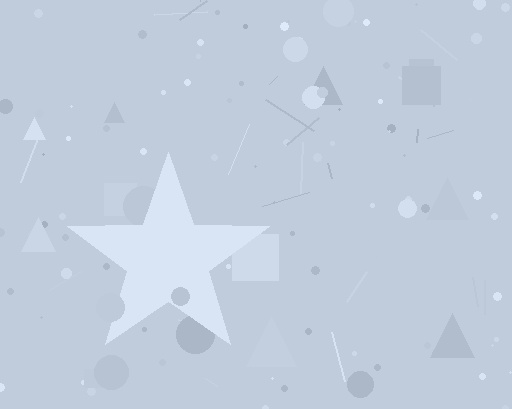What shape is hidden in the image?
A star is hidden in the image.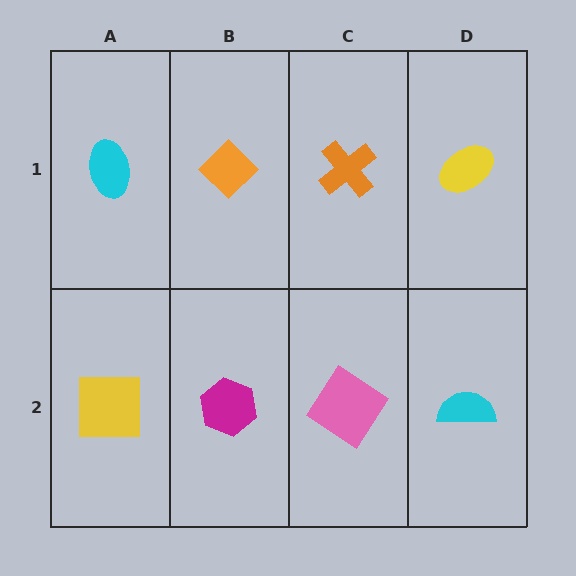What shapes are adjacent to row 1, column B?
A magenta hexagon (row 2, column B), a cyan ellipse (row 1, column A), an orange cross (row 1, column C).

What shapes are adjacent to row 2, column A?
A cyan ellipse (row 1, column A), a magenta hexagon (row 2, column B).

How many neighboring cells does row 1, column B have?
3.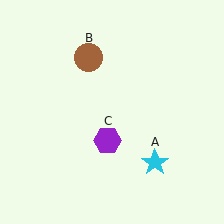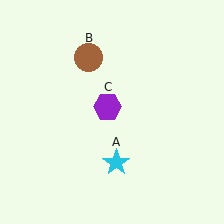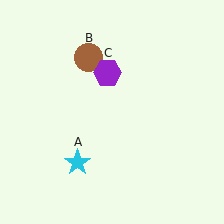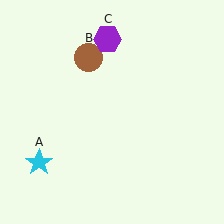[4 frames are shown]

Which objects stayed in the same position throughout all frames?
Brown circle (object B) remained stationary.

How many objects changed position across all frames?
2 objects changed position: cyan star (object A), purple hexagon (object C).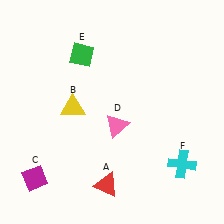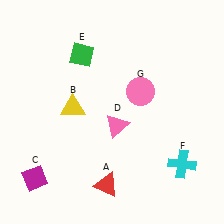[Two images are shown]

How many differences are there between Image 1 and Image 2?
There is 1 difference between the two images.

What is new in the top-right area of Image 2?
A pink circle (G) was added in the top-right area of Image 2.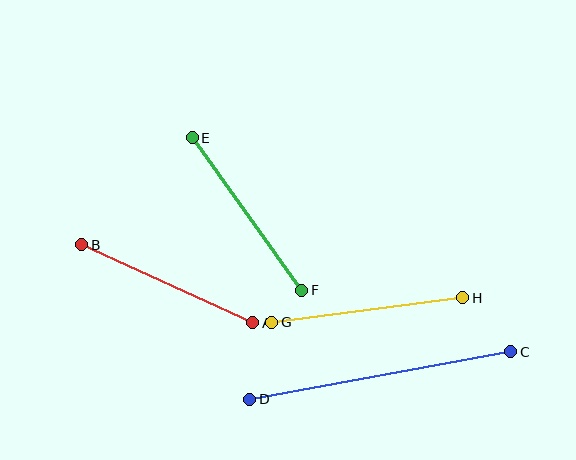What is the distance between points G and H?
The distance is approximately 193 pixels.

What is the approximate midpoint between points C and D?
The midpoint is at approximately (380, 376) pixels.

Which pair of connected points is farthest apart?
Points C and D are farthest apart.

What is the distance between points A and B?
The distance is approximately 188 pixels.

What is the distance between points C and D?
The distance is approximately 265 pixels.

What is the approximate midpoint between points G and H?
The midpoint is at approximately (367, 310) pixels.